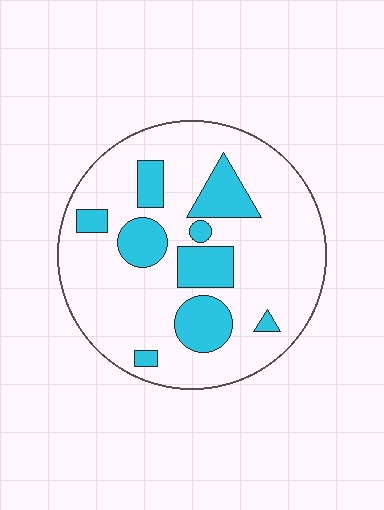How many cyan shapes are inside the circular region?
9.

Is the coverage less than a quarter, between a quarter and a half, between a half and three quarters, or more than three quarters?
Less than a quarter.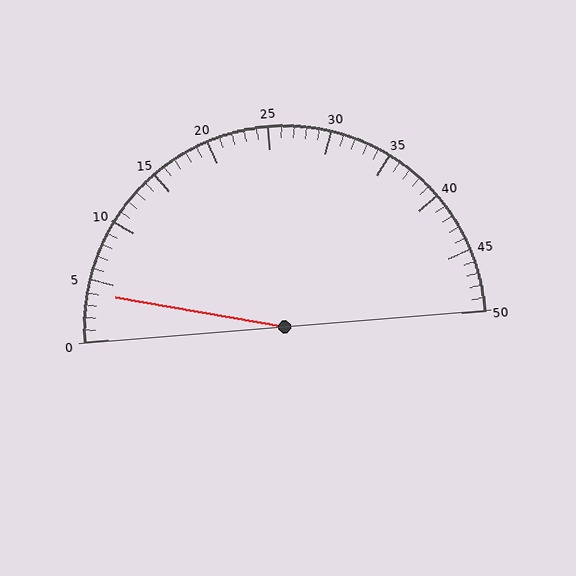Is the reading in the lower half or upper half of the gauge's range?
The reading is in the lower half of the range (0 to 50).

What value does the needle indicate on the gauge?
The needle indicates approximately 4.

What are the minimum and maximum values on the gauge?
The gauge ranges from 0 to 50.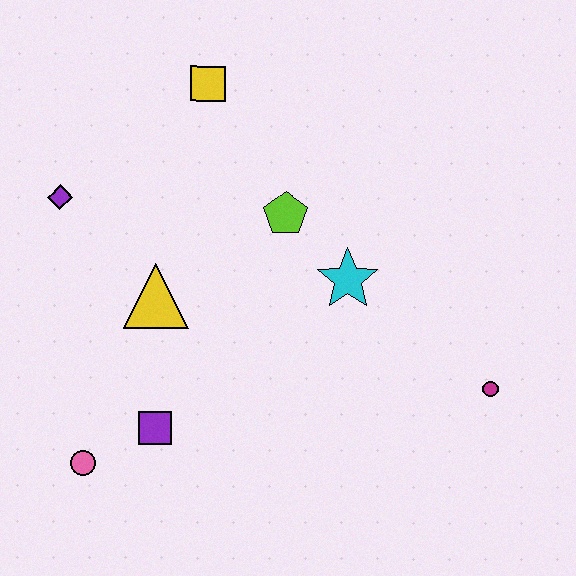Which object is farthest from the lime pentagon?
The pink circle is farthest from the lime pentagon.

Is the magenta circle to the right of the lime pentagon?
Yes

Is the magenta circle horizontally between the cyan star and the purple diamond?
No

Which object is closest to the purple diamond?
The yellow triangle is closest to the purple diamond.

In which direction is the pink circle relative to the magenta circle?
The pink circle is to the left of the magenta circle.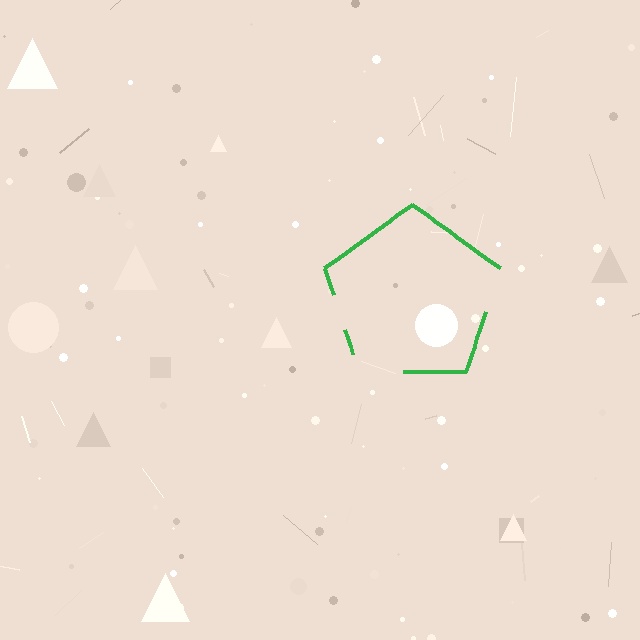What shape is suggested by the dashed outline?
The dashed outline suggests a pentagon.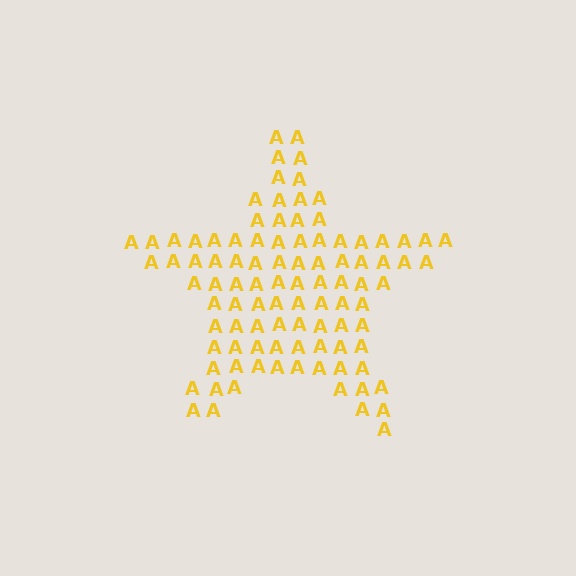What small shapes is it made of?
It is made of small letter A's.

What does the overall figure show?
The overall figure shows a star.